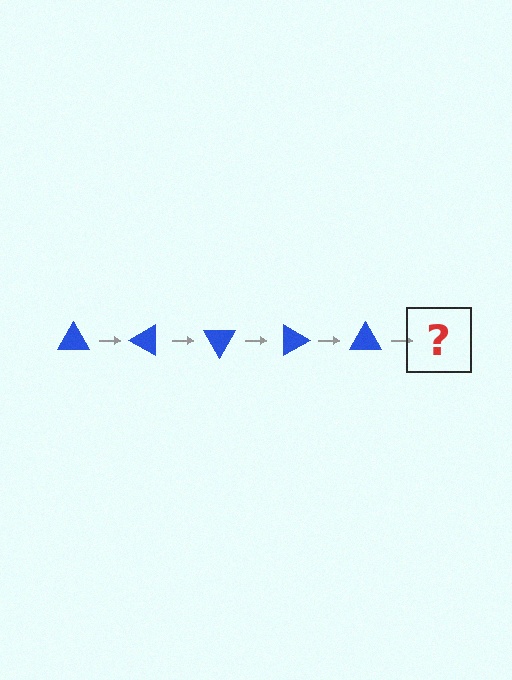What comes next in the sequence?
The next element should be a blue triangle rotated 150 degrees.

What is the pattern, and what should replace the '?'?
The pattern is that the triangle rotates 30 degrees each step. The '?' should be a blue triangle rotated 150 degrees.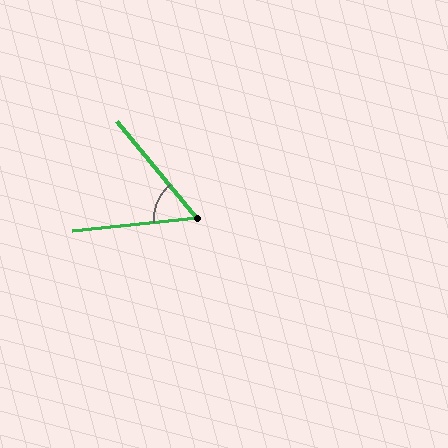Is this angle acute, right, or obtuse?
It is acute.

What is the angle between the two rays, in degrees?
Approximately 56 degrees.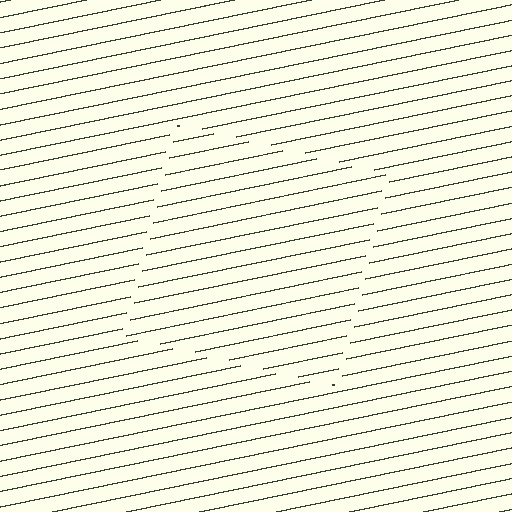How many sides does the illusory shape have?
4 sides — the line-ends trace a square.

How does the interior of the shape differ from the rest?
The interior of the shape contains the same grating, shifted by half a period — the contour is defined by the phase discontinuity where line-ends from the inner and outer gratings abut.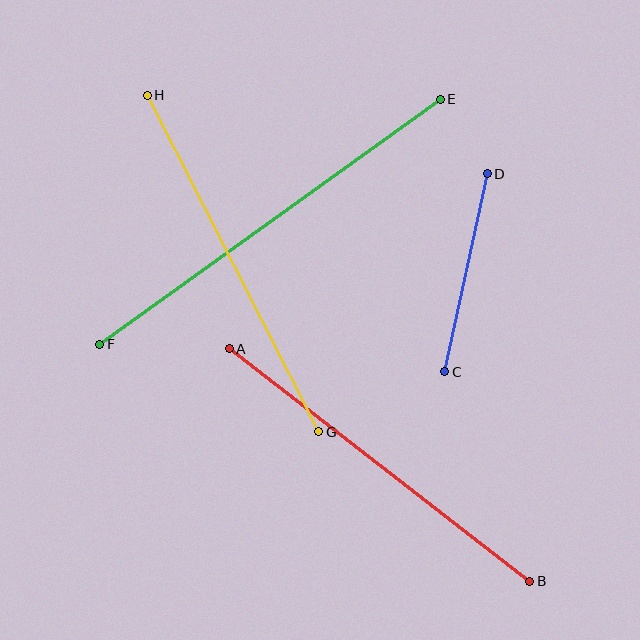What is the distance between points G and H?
The distance is approximately 378 pixels.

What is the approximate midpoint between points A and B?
The midpoint is at approximately (379, 465) pixels.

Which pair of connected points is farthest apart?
Points E and F are farthest apart.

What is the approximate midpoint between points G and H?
The midpoint is at approximately (233, 264) pixels.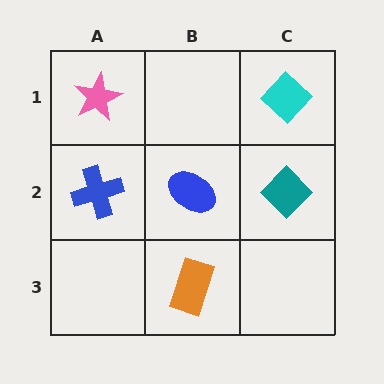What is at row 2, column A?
A blue cross.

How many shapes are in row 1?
2 shapes.